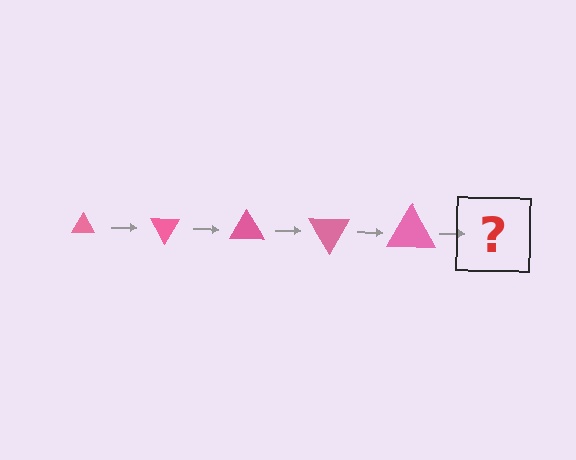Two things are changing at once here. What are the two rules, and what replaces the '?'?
The two rules are that the triangle grows larger each step and it rotates 60 degrees each step. The '?' should be a triangle, larger than the previous one and rotated 300 degrees from the start.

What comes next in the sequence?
The next element should be a triangle, larger than the previous one and rotated 300 degrees from the start.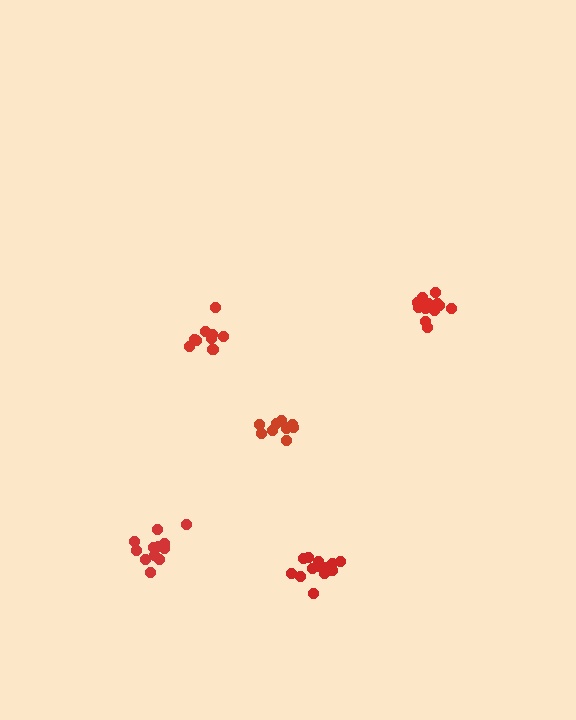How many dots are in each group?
Group 1: 13 dots, Group 2: 10 dots, Group 3: 12 dots, Group 4: 13 dots, Group 5: 9 dots (57 total).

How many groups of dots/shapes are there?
There are 5 groups.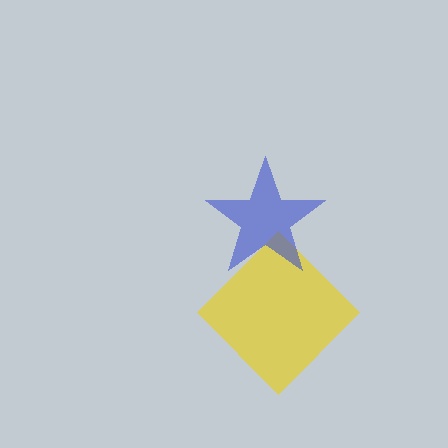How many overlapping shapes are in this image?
There are 2 overlapping shapes in the image.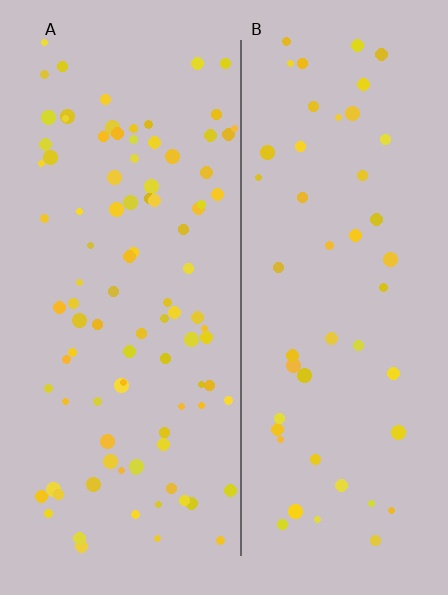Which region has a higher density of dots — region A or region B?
A (the left).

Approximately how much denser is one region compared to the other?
Approximately 2.0× — region A over region B.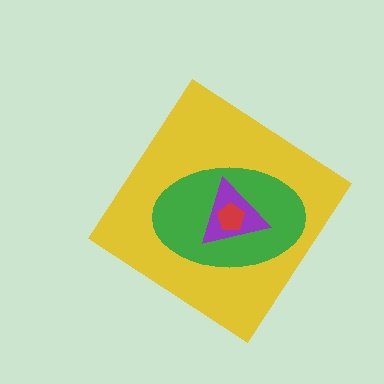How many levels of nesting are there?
4.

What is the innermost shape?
The red pentagon.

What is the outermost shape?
The yellow diamond.